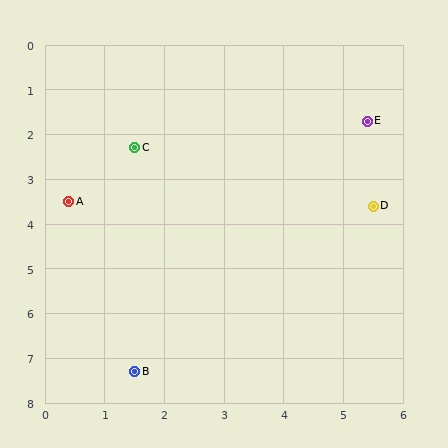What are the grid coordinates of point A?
Point A is at approximately (0.4, 3.5).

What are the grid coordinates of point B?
Point B is at approximately (1.5, 7.3).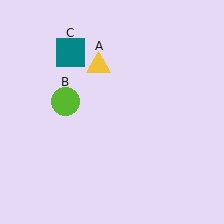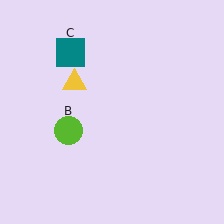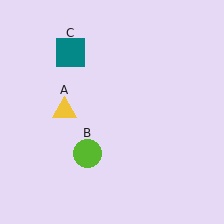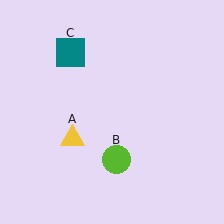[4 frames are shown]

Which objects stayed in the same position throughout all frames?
Teal square (object C) remained stationary.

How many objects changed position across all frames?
2 objects changed position: yellow triangle (object A), lime circle (object B).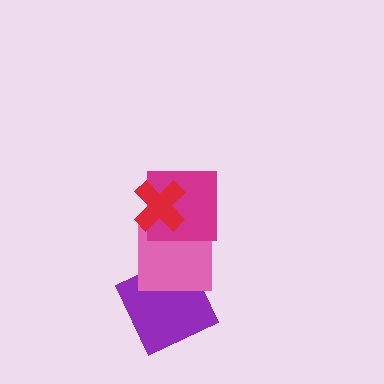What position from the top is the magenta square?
The magenta square is 2nd from the top.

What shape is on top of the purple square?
The pink square is on top of the purple square.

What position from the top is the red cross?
The red cross is 1st from the top.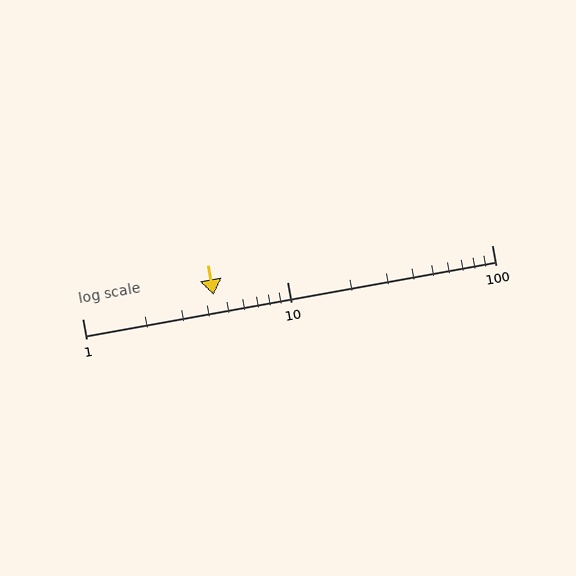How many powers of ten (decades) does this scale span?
The scale spans 2 decades, from 1 to 100.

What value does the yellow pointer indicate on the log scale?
The pointer indicates approximately 4.4.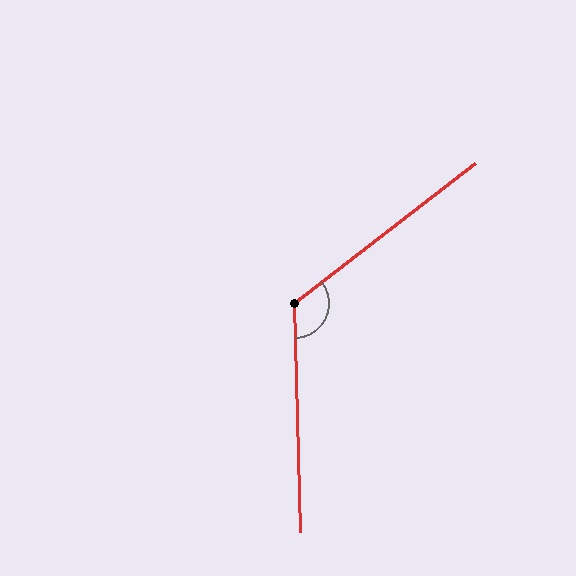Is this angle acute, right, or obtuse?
It is obtuse.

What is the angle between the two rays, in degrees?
Approximately 126 degrees.